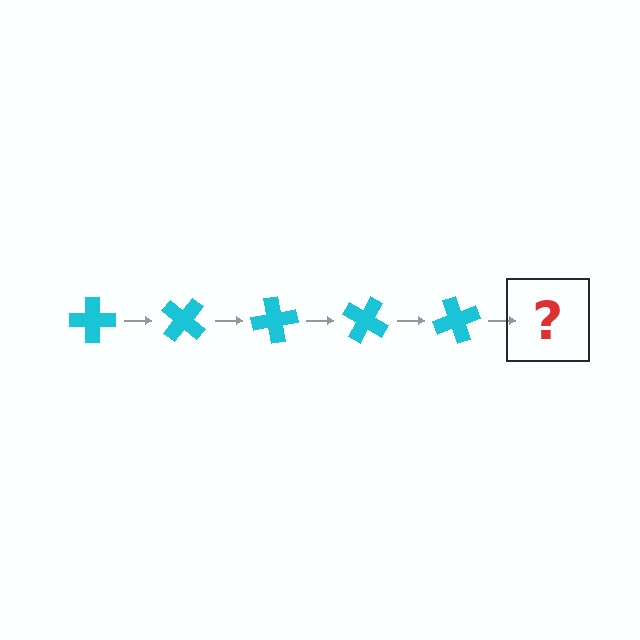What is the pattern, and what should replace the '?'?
The pattern is that the cross rotates 40 degrees each step. The '?' should be a cyan cross rotated 200 degrees.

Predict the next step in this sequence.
The next step is a cyan cross rotated 200 degrees.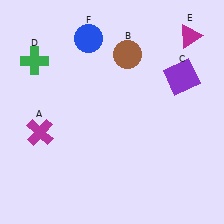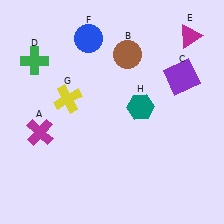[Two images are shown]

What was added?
A yellow cross (G), a teal hexagon (H) were added in Image 2.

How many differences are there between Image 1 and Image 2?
There are 2 differences between the two images.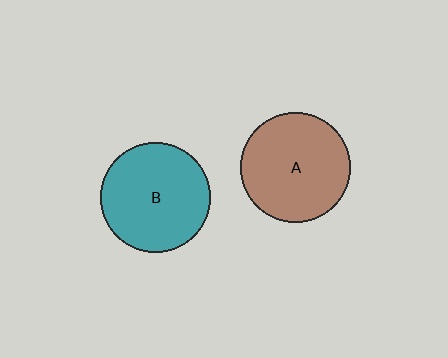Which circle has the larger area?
Circle B (teal).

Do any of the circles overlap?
No, none of the circles overlap.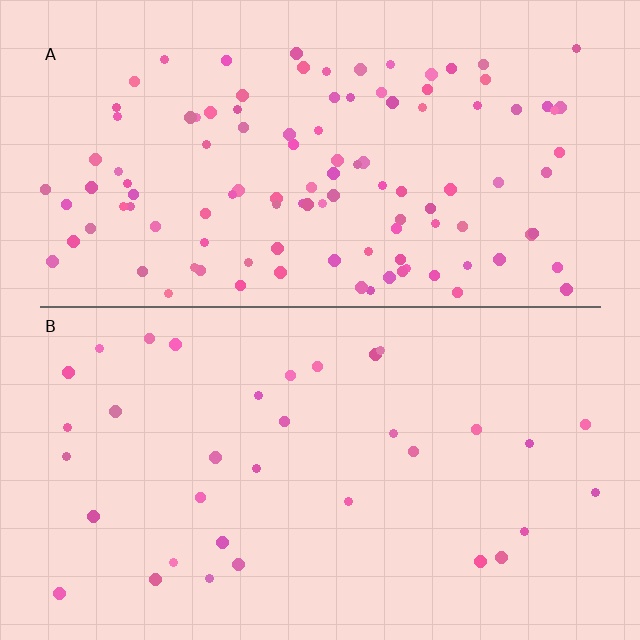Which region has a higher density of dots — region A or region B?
A (the top).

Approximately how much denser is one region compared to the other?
Approximately 3.3× — region A over region B.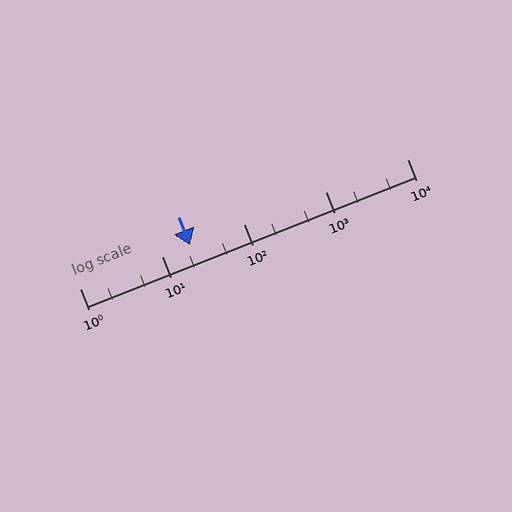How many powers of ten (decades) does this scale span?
The scale spans 4 decades, from 1 to 10000.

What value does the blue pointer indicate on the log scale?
The pointer indicates approximately 22.